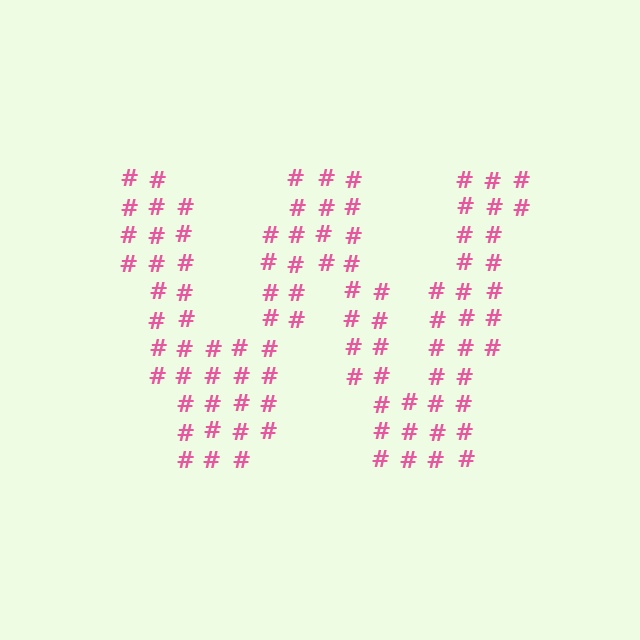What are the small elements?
The small elements are hash symbols.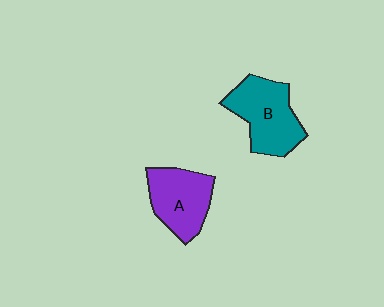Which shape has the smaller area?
Shape A (purple).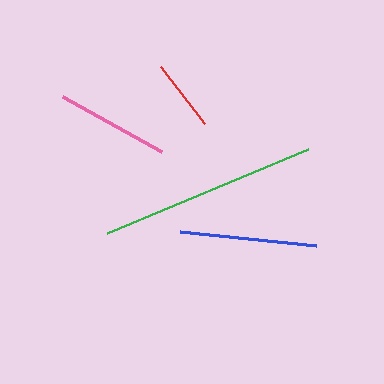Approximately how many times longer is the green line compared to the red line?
The green line is approximately 3.0 times the length of the red line.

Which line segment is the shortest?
The red line is the shortest at approximately 72 pixels.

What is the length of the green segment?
The green segment is approximately 218 pixels long.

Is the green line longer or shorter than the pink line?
The green line is longer than the pink line.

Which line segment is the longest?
The green line is the longest at approximately 218 pixels.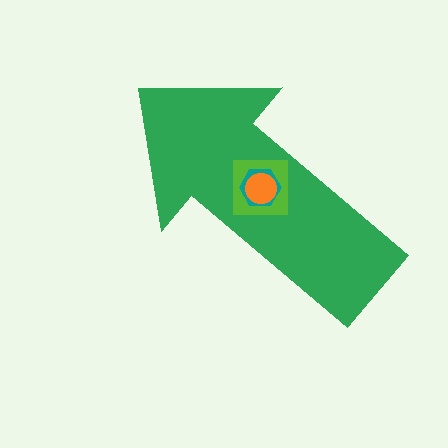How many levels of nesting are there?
4.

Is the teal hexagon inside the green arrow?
Yes.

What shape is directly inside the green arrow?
The lime square.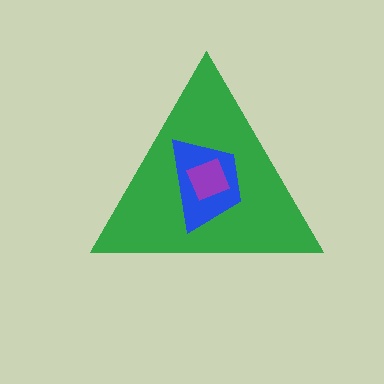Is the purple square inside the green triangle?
Yes.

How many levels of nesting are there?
3.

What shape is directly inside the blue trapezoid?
The purple square.